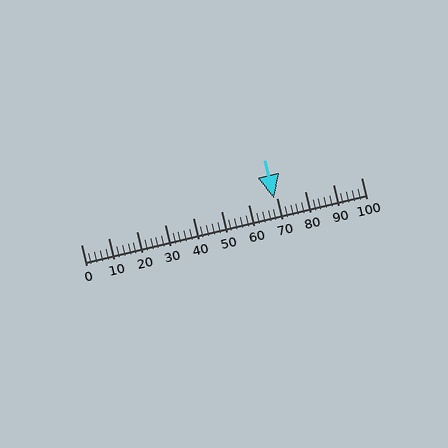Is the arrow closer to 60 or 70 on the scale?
The arrow is closer to 70.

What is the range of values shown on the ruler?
The ruler shows values from 0 to 100.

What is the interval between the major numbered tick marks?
The major tick marks are spaced 10 units apart.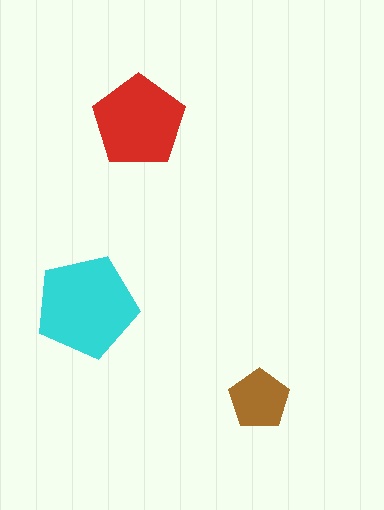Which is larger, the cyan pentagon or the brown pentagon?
The cyan one.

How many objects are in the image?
There are 3 objects in the image.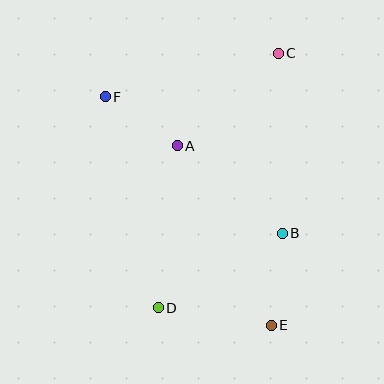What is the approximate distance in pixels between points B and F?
The distance between B and F is approximately 223 pixels.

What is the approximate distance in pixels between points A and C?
The distance between A and C is approximately 137 pixels.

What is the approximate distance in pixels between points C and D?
The distance between C and D is approximately 281 pixels.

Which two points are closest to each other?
Points A and F are closest to each other.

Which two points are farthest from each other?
Points E and F are farthest from each other.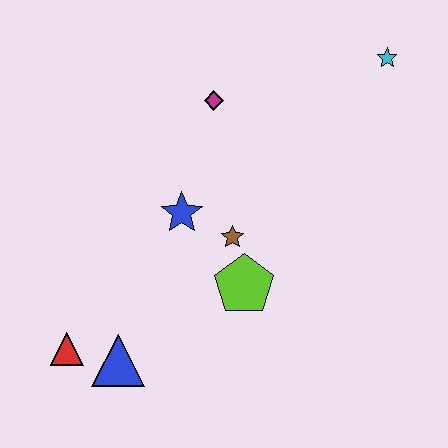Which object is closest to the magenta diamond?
The blue star is closest to the magenta diamond.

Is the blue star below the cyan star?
Yes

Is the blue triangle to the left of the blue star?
Yes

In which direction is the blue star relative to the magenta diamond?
The blue star is below the magenta diamond.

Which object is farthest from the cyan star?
The red triangle is farthest from the cyan star.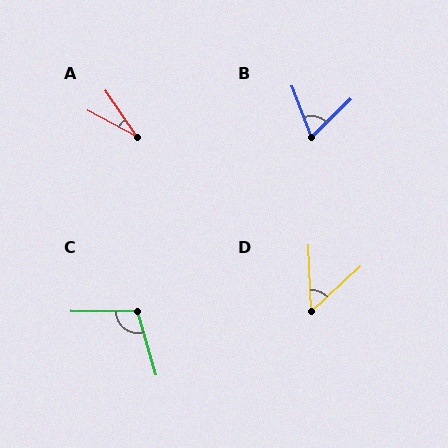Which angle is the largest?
C, at approximately 107 degrees.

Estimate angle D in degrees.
Approximately 50 degrees.